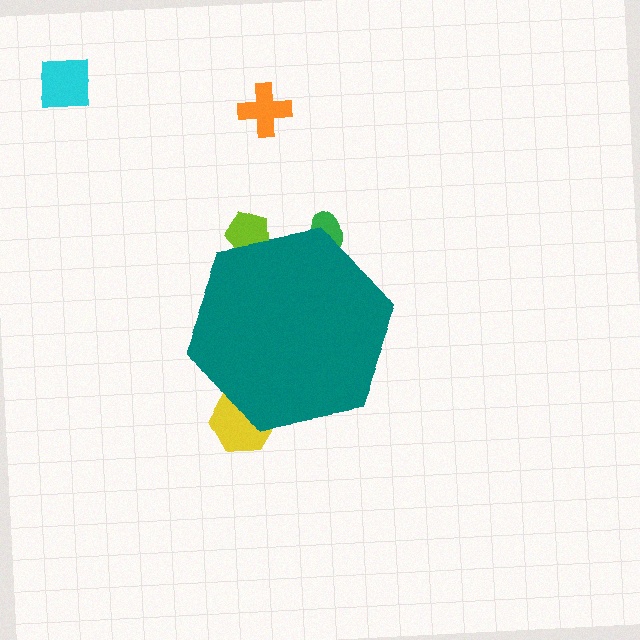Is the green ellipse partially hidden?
Yes, the green ellipse is partially hidden behind the teal hexagon.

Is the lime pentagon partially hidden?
Yes, the lime pentagon is partially hidden behind the teal hexagon.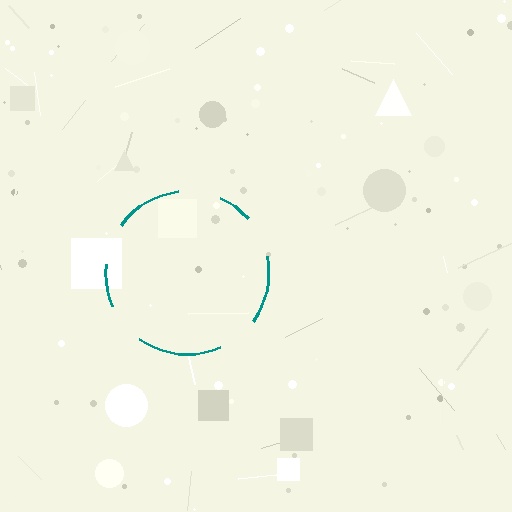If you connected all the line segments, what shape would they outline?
They would outline a circle.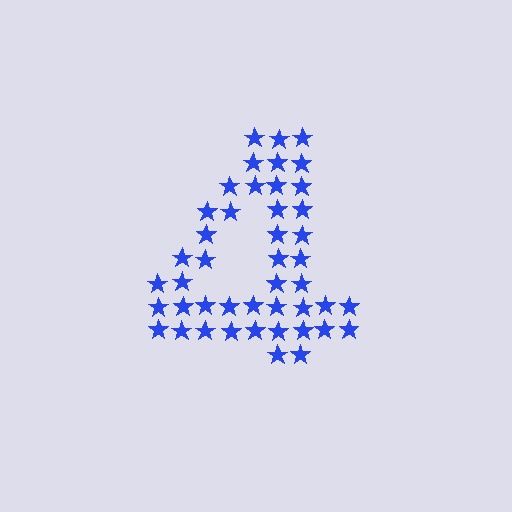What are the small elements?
The small elements are stars.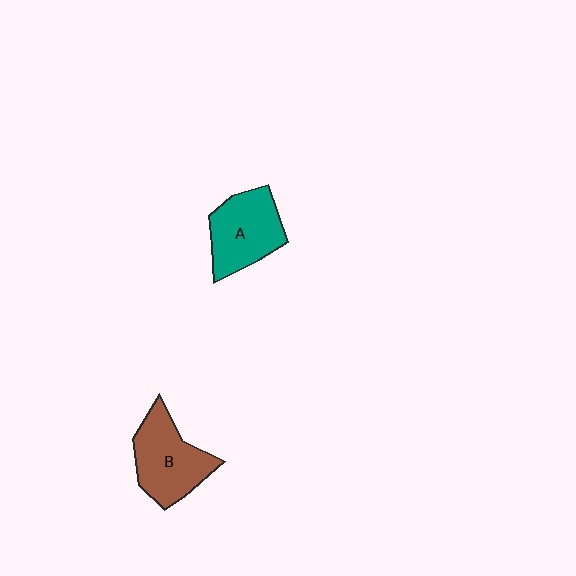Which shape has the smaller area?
Shape A (teal).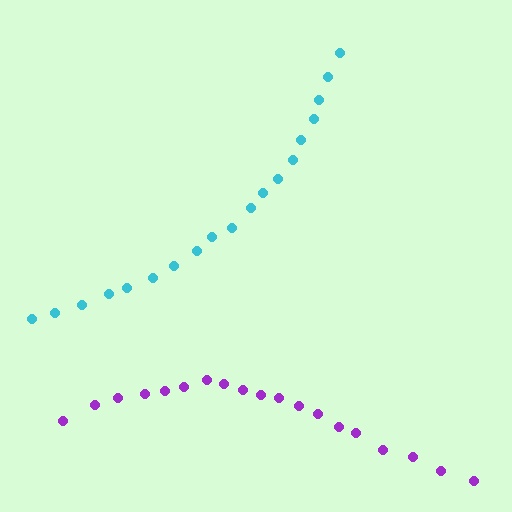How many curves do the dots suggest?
There are 2 distinct paths.